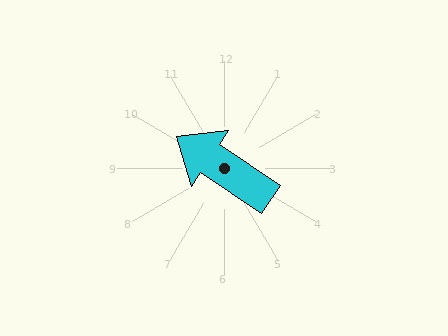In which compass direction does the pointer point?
Northwest.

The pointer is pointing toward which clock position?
Roughly 10 o'clock.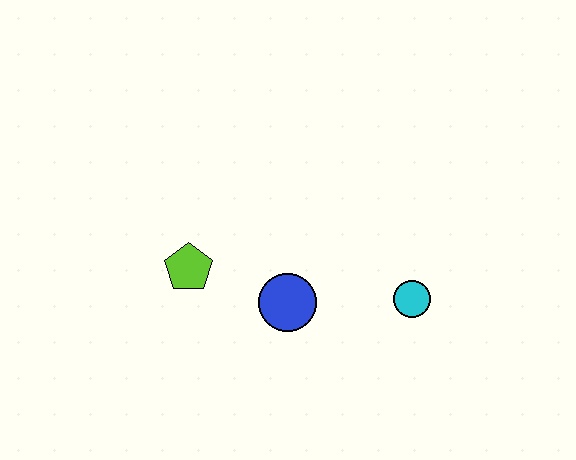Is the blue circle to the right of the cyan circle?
No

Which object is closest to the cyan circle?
The blue circle is closest to the cyan circle.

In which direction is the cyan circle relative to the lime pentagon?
The cyan circle is to the right of the lime pentagon.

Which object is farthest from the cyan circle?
The lime pentagon is farthest from the cyan circle.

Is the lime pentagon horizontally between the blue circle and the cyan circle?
No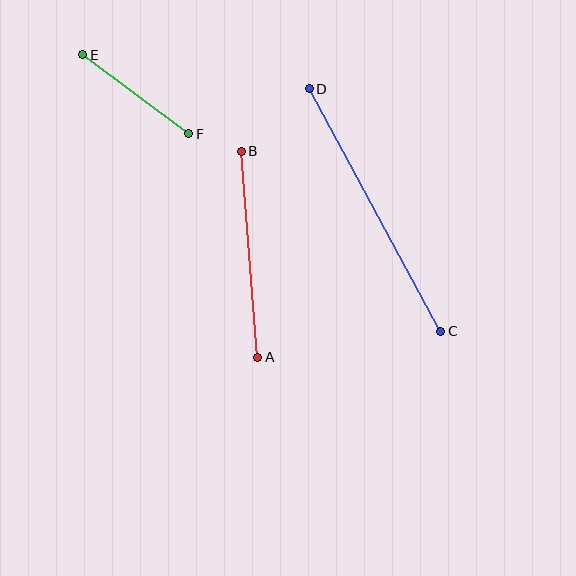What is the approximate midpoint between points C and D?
The midpoint is at approximately (375, 210) pixels.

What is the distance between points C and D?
The distance is approximately 276 pixels.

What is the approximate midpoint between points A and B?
The midpoint is at approximately (250, 254) pixels.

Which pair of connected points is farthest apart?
Points C and D are farthest apart.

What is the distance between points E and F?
The distance is approximately 132 pixels.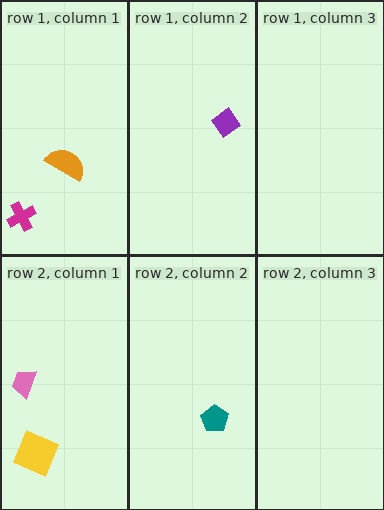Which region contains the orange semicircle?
The row 1, column 1 region.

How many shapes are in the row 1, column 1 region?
2.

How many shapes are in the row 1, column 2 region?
1.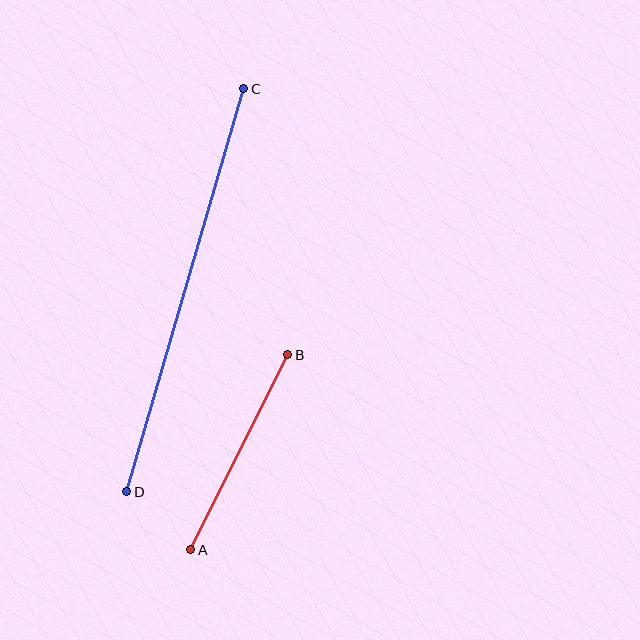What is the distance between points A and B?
The distance is approximately 218 pixels.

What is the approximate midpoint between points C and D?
The midpoint is at approximately (185, 290) pixels.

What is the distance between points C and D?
The distance is approximately 419 pixels.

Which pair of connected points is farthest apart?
Points C and D are farthest apart.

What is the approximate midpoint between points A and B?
The midpoint is at approximately (239, 452) pixels.